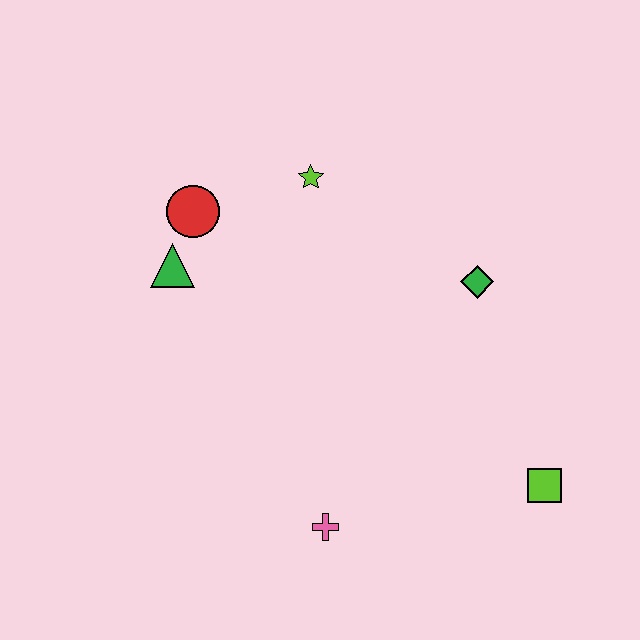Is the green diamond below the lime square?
No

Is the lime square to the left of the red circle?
No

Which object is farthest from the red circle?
The lime square is farthest from the red circle.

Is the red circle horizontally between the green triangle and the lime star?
Yes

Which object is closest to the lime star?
The red circle is closest to the lime star.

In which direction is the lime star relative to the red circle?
The lime star is to the right of the red circle.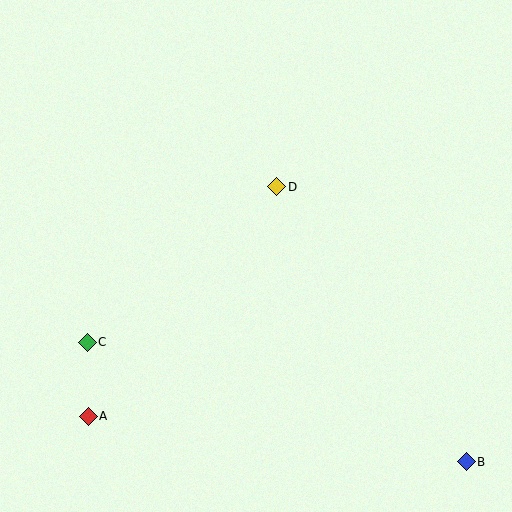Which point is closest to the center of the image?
Point D at (276, 187) is closest to the center.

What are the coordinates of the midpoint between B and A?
The midpoint between B and A is at (277, 439).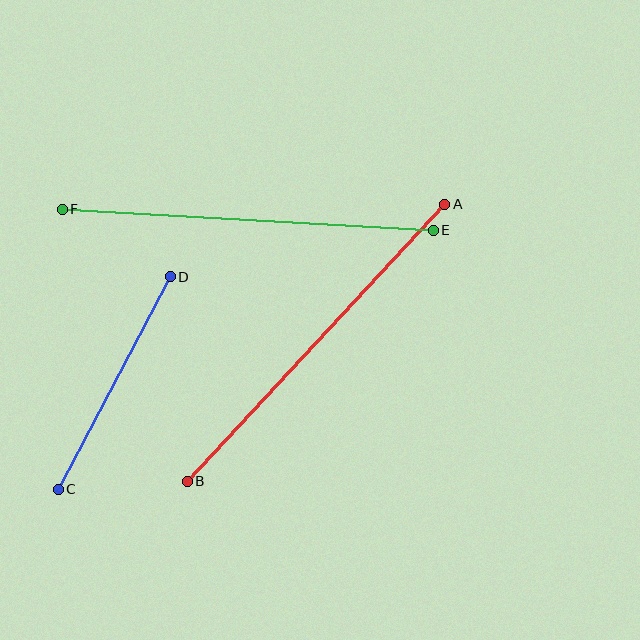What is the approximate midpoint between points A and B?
The midpoint is at approximately (316, 343) pixels.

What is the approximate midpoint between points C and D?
The midpoint is at approximately (114, 383) pixels.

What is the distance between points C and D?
The distance is approximately 240 pixels.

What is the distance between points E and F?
The distance is approximately 372 pixels.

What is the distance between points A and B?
The distance is approximately 378 pixels.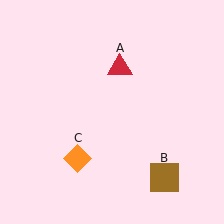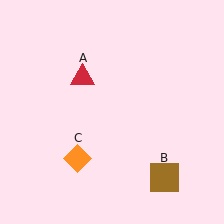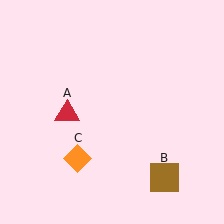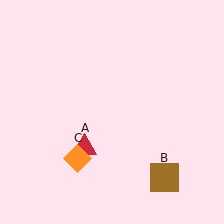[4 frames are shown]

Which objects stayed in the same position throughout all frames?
Brown square (object B) and orange diamond (object C) remained stationary.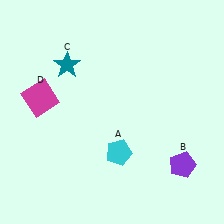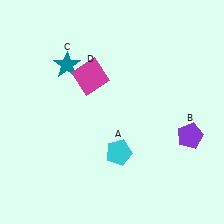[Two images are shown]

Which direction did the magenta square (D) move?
The magenta square (D) moved right.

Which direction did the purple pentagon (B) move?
The purple pentagon (B) moved up.